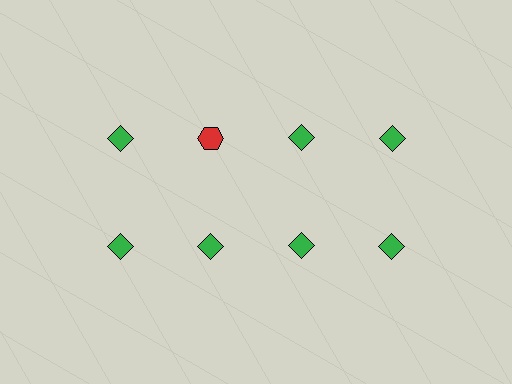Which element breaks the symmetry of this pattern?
The red hexagon in the top row, second from left column breaks the symmetry. All other shapes are green diamonds.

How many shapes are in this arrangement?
There are 8 shapes arranged in a grid pattern.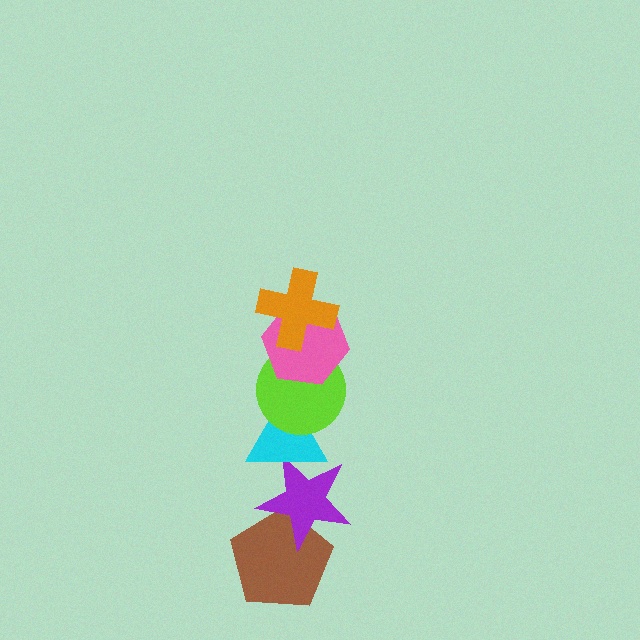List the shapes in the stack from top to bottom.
From top to bottom: the orange cross, the pink hexagon, the lime circle, the cyan triangle, the purple star, the brown pentagon.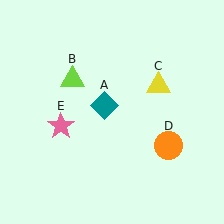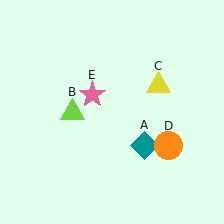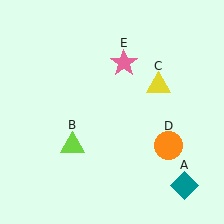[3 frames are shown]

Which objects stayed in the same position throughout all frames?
Yellow triangle (object C) and orange circle (object D) remained stationary.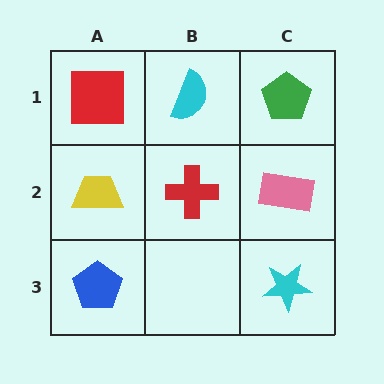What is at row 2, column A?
A yellow trapezoid.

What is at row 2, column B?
A red cross.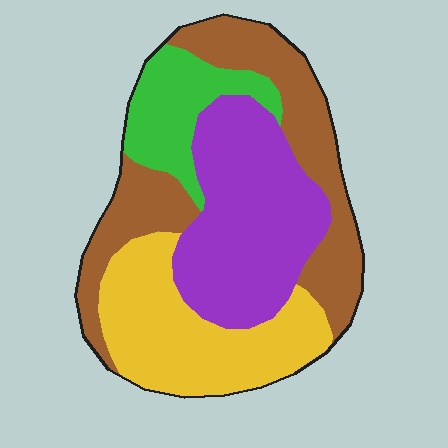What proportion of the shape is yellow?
Yellow takes up between a sixth and a third of the shape.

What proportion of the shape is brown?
Brown takes up about one third (1/3) of the shape.